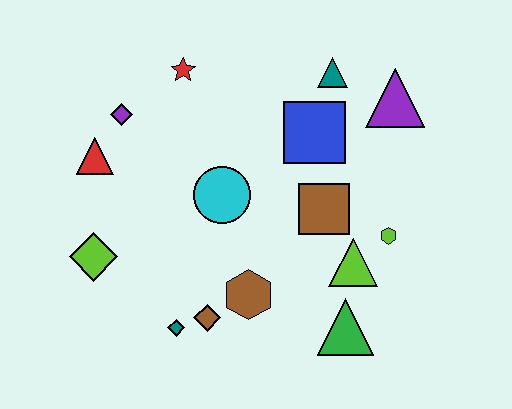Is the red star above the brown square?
Yes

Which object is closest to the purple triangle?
The teal triangle is closest to the purple triangle.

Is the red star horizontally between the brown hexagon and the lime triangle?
No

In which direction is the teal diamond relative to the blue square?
The teal diamond is below the blue square.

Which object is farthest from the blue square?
The lime diamond is farthest from the blue square.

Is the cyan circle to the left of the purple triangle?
Yes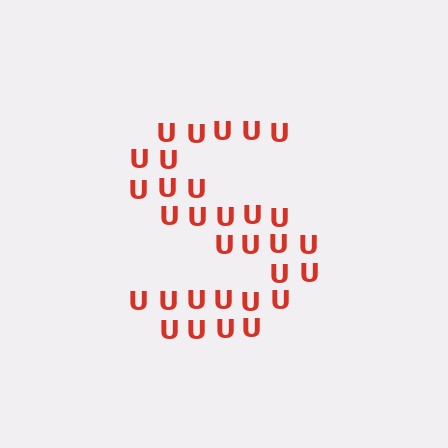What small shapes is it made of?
It is made of small letter U's.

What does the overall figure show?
The overall figure shows the letter S.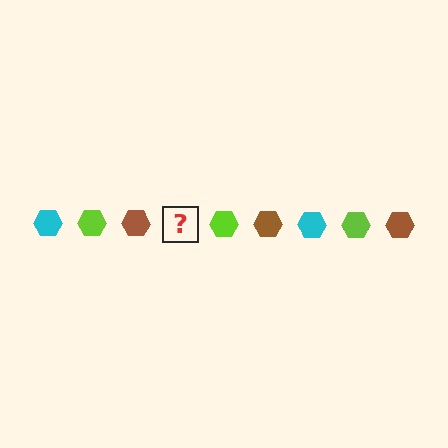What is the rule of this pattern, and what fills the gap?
The rule is that the pattern cycles through cyan, lime, brown hexagons. The gap should be filled with a cyan hexagon.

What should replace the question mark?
The question mark should be replaced with a cyan hexagon.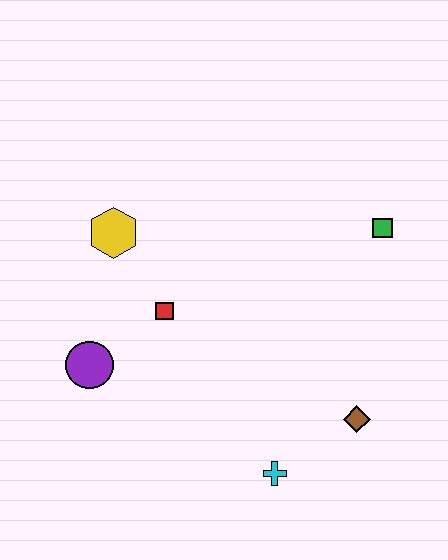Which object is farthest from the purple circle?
The green square is farthest from the purple circle.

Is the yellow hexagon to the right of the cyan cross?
No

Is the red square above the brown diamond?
Yes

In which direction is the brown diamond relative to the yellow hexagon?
The brown diamond is to the right of the yellow hexagon.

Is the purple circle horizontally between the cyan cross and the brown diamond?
No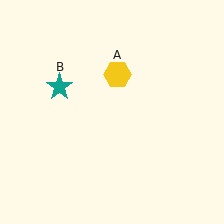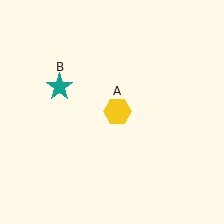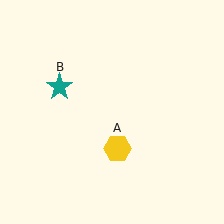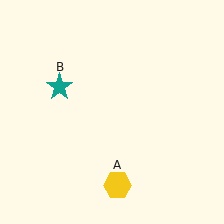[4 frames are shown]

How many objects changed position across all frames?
1 object changed position: yellow hexagon (object A).